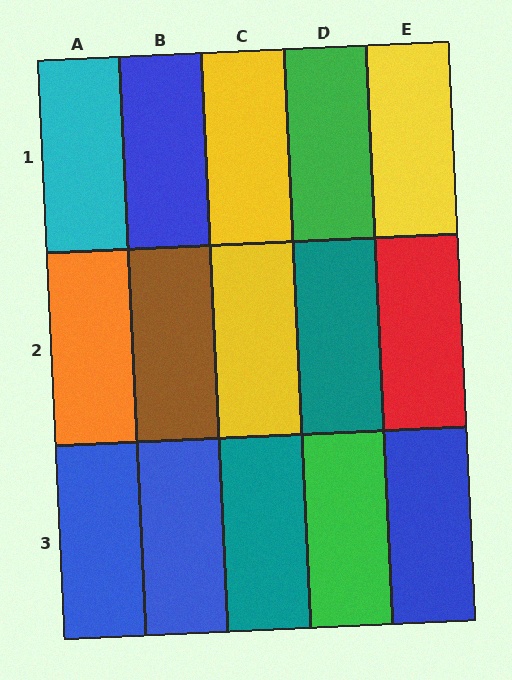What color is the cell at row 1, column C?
Yellow.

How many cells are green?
2 cells are green.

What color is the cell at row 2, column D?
Teal.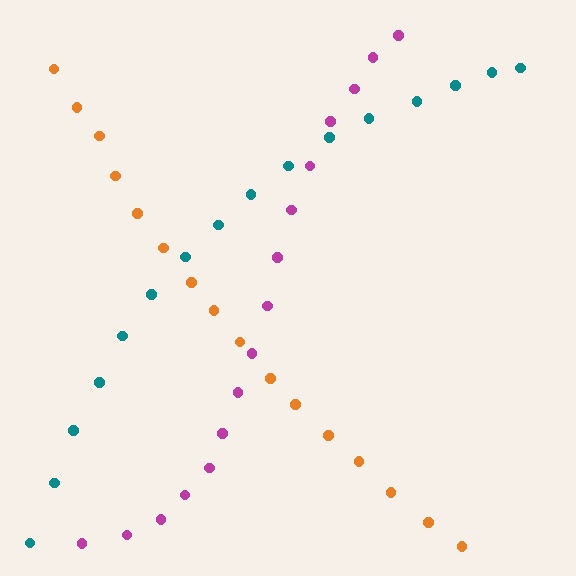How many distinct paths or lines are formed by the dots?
There are 3 distinct paths.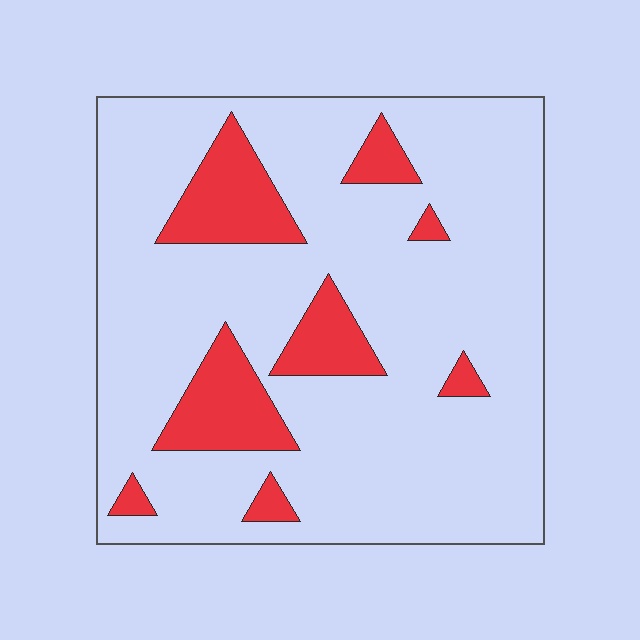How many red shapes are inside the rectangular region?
8.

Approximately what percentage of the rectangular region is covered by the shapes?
Approximately 15%.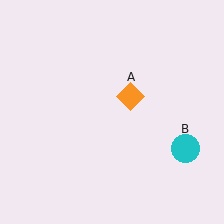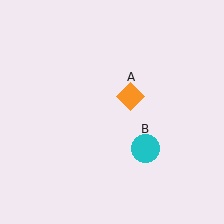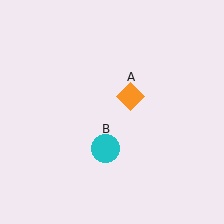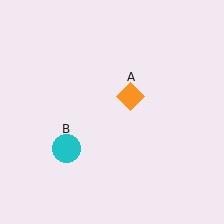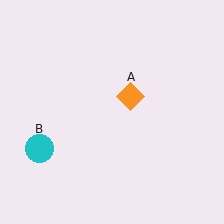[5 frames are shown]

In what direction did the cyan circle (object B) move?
The cyan circle (object B) moved left.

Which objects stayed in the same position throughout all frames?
Orange diamond (object A) remained stationary.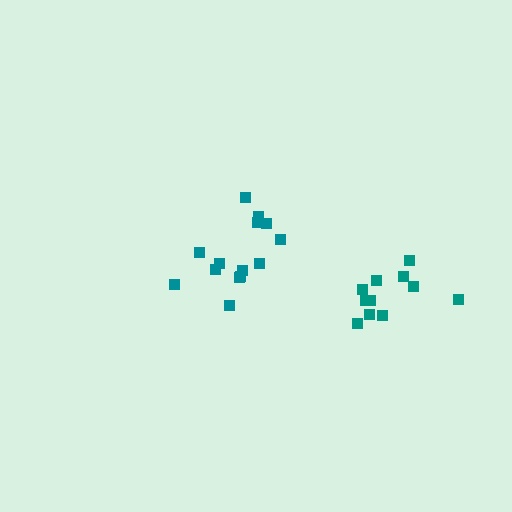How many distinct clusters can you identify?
There are 2 distinct clusters.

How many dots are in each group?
Group 1: 14 dots, Group 2: 11 dots (25 total).